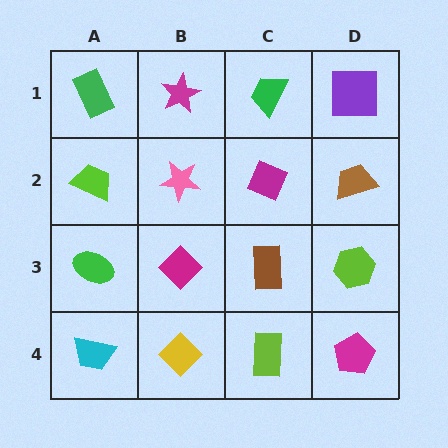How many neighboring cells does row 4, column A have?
2.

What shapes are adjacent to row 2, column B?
A magenta star (row 1, column B), a magenta diamond (row 3, column B), a lime trapezoid (row 2, column A), a magenta diamond (row 2, column C).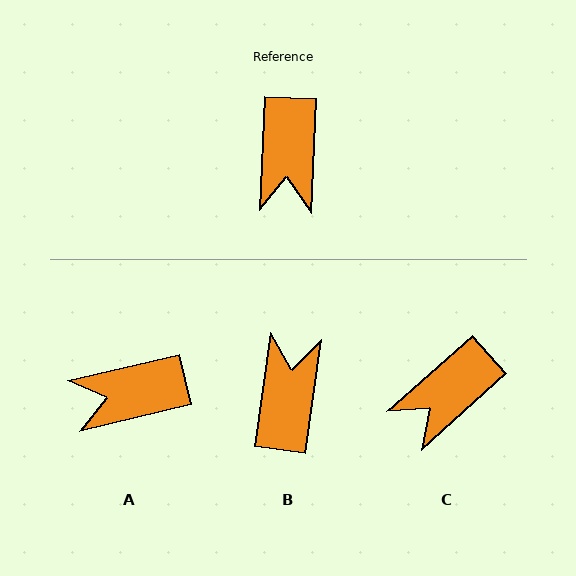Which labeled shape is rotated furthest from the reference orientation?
B, about 175 degrees away.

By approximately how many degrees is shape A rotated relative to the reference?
Approximately 74 degrees clockwise.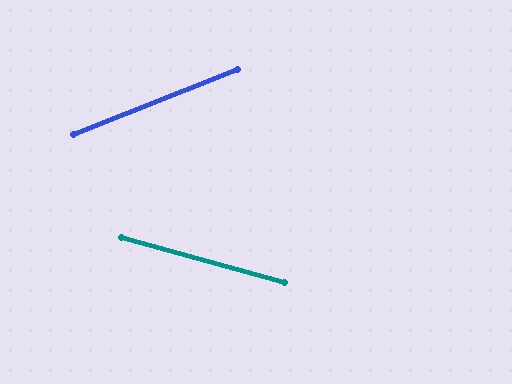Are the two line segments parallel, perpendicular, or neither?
Neither parallel nor perpendicular — they differ by about 37°.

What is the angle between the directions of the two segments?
Approximately 37 degrees.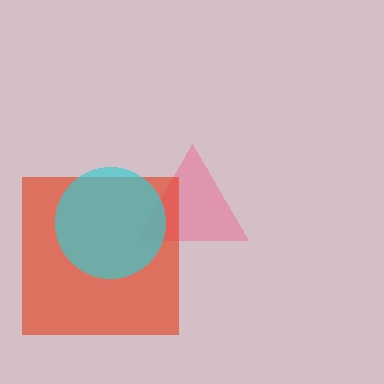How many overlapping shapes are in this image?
There are 3 overlapping shapes in the image.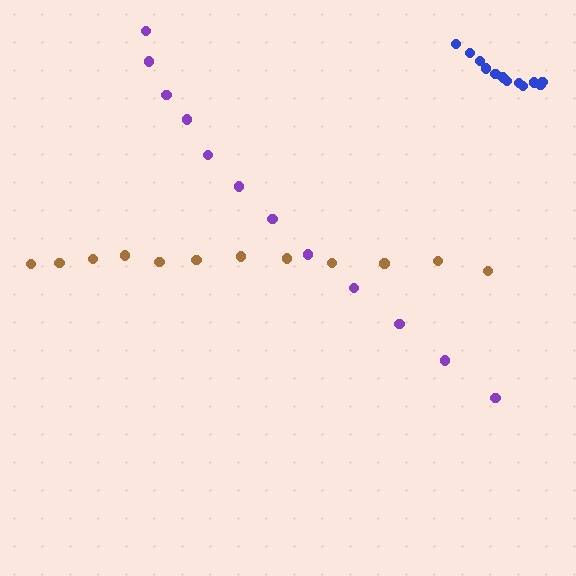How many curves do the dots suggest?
There are 3 distinct paths.